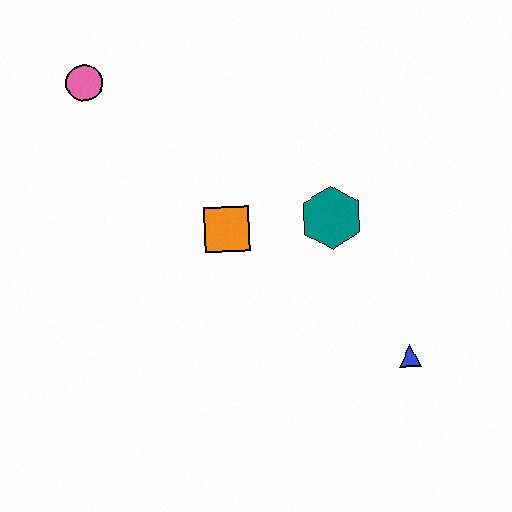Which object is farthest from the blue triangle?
The pink circle is farthest from the blue triangle.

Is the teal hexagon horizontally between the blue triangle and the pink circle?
Yes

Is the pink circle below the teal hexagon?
No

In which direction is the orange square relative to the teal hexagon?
The orange square is to the left of the teal hexagon.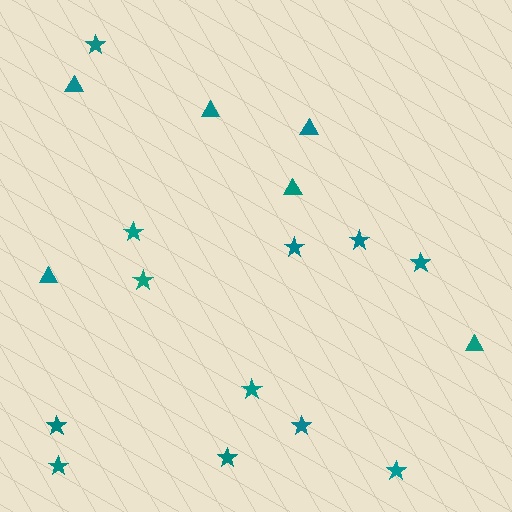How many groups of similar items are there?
There are 2 groups: one group of stars (12) and one group of triangles (6).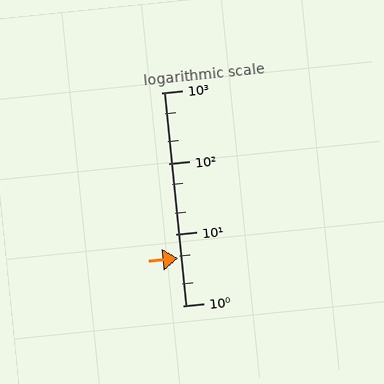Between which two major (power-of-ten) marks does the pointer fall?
The pointer is between 1 and 10.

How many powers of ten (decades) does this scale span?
The scale spans 3 decades, from 1 to 1000.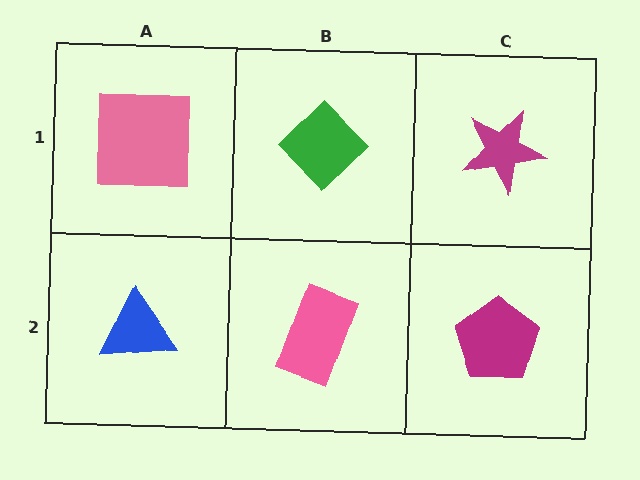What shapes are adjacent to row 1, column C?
A magenta pentagon (row 2, column C), a green diamond (row 1, column B).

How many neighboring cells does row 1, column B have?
3.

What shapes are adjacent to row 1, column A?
A blue triangle (row 2, column A), a green diamond (row 1, column B).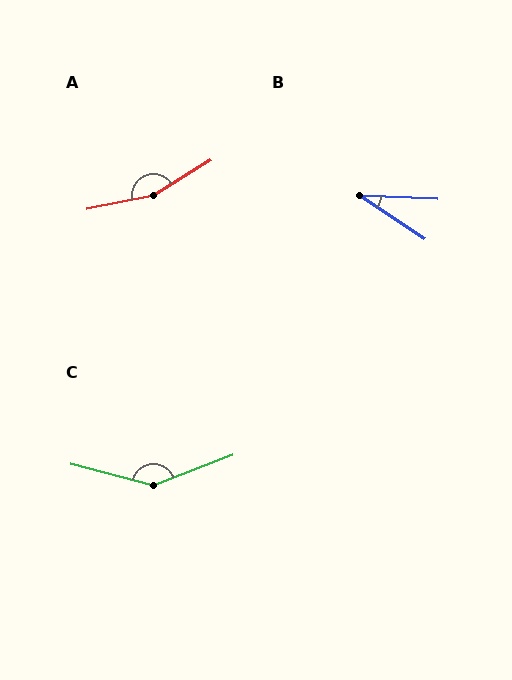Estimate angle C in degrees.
Approximately 144 degrees.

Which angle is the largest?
A, at approximately 160 degrees.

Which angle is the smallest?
B, at approximately 31 degrees.